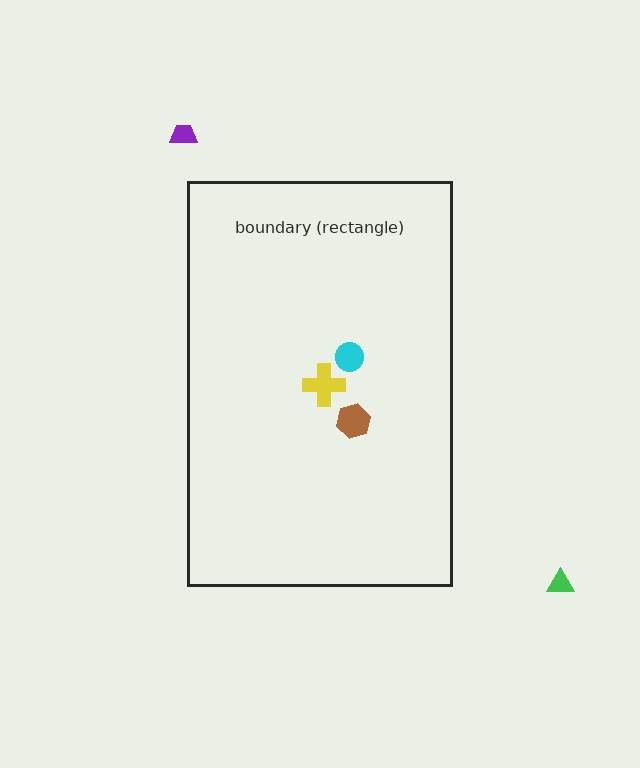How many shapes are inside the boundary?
3 inside, 2 outside.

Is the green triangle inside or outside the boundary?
Outside.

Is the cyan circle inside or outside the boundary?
Inside.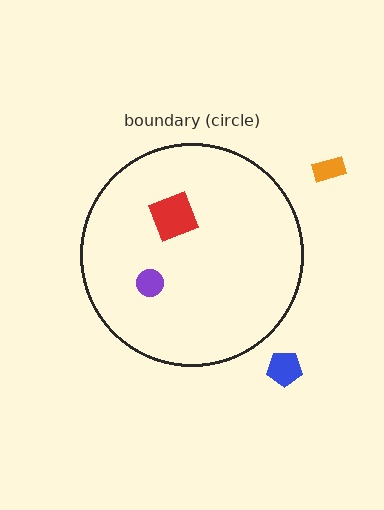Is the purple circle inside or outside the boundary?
Inside.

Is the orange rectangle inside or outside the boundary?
Outside.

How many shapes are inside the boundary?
2 inside, 2 outside.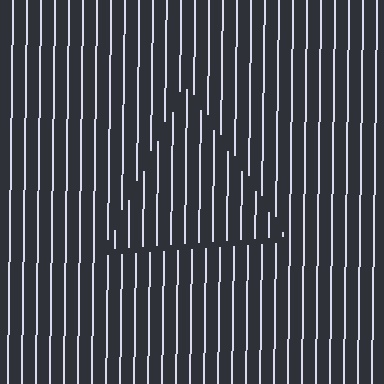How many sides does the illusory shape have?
3 sides — the line-ends trace a triangle.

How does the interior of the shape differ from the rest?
The interior of the shape contains the same grating, shifted by half a period — the contour is defined by the phase discontinuity where line-ends from the inner and outer gratings abut.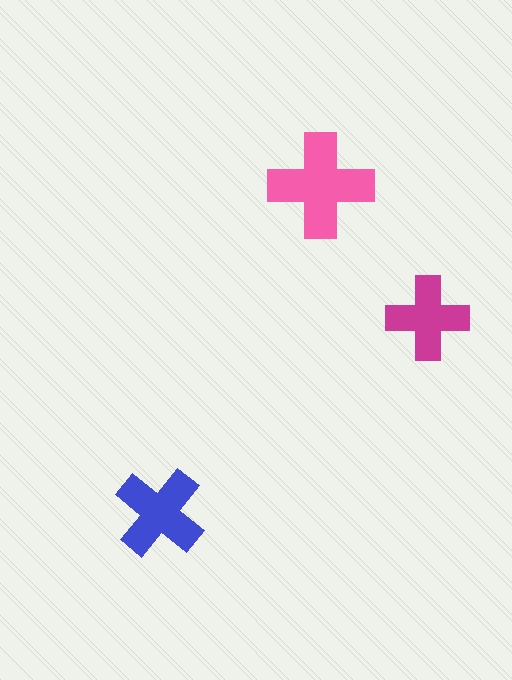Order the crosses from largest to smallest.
the pink one, the blue one, the magenta one.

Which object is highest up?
The pink cross is topmost.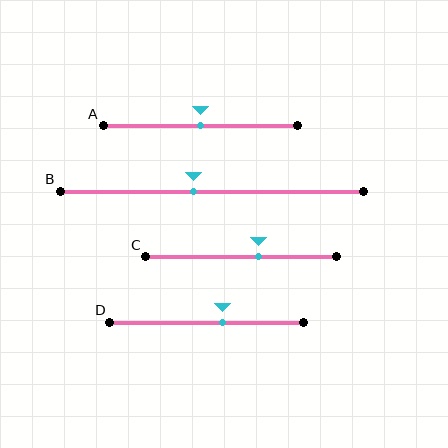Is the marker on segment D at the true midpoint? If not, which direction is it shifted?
No, the marker on segment D is shifted to the right by about 9% of the segment length.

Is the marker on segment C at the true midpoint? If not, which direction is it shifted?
No, the marker on segment C is shifted to the right by about 9% of the segment length.